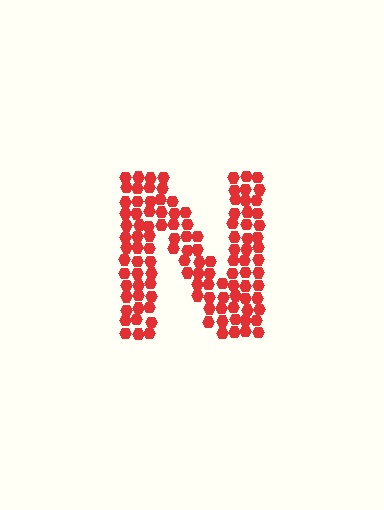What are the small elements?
The small elements are hexagons.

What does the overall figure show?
The overall figure shows the letter N.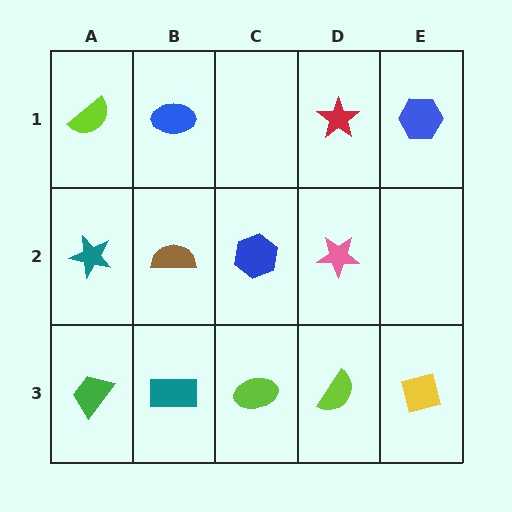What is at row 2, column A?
A teal star.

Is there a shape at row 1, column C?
No, that cell is empty.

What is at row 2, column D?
A pink star.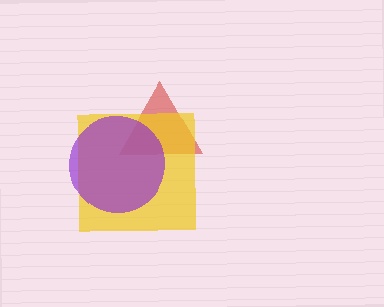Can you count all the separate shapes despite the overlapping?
Yes, there are 3 separate shapes.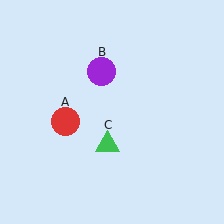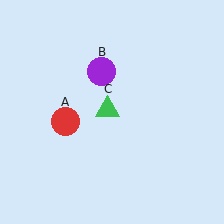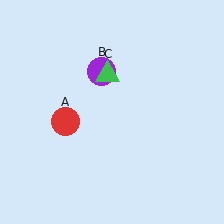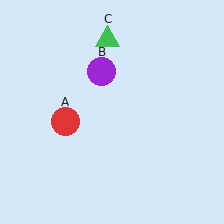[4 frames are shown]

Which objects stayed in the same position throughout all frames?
Red circle (object A) and purple circle (object B) remained stationary.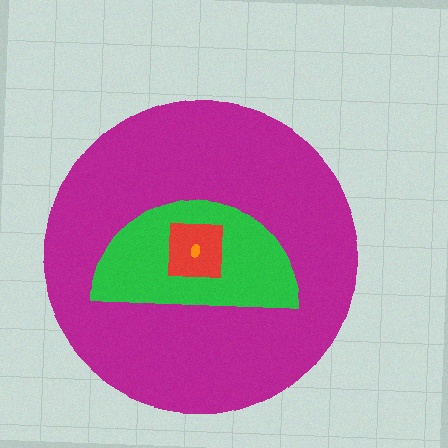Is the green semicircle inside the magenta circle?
Yes.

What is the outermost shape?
The magenta circle.